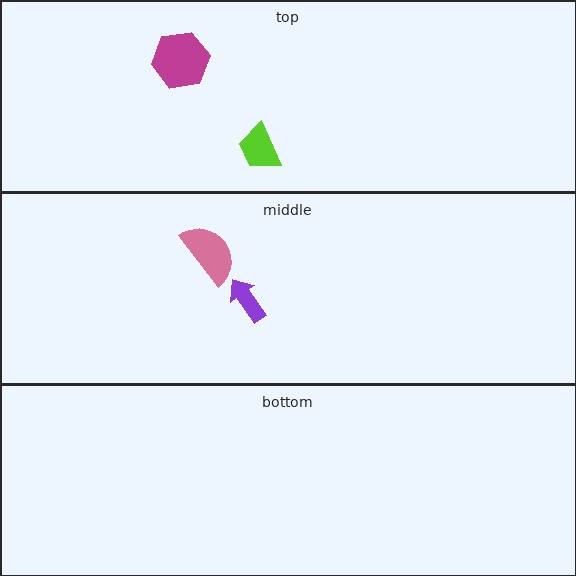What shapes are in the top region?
The magenta hexagon, the lime trapezoid.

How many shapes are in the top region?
2.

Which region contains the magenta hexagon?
The top region.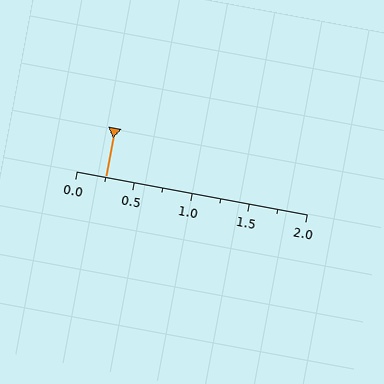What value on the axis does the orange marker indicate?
The marker indicates approximately 0.25.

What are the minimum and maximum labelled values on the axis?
The axis runs from 0.0 to 2.0.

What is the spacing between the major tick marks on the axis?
The major ticks are spaced 0.5 apart.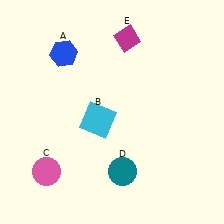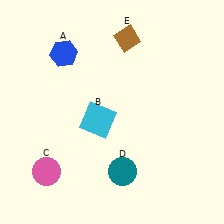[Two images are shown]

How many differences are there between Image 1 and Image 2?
There is 1 difference between the two images.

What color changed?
The diamond (E) changed from magenta in Image 1 to brown in Image 2.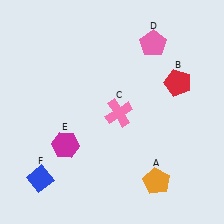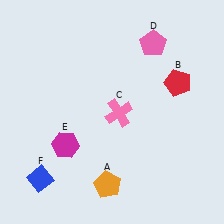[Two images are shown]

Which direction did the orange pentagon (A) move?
The orange pentagon (A) moved left.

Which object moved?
The orange pentagon (A) moved left.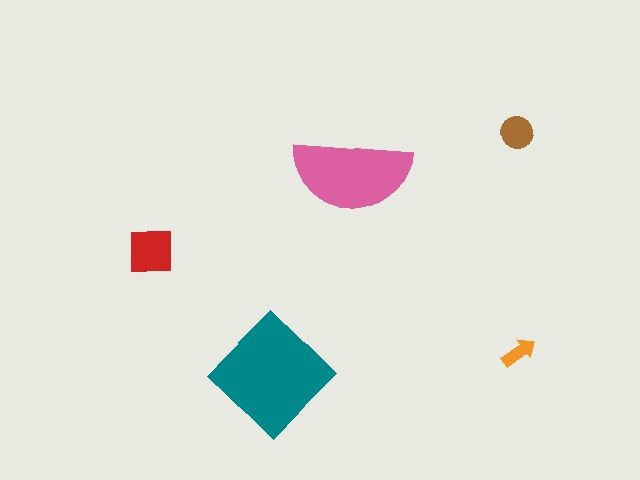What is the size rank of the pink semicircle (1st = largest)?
2nd.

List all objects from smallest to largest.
The orange arrow, the brown circle, the red square, the pink semicircle, the teal diamond.